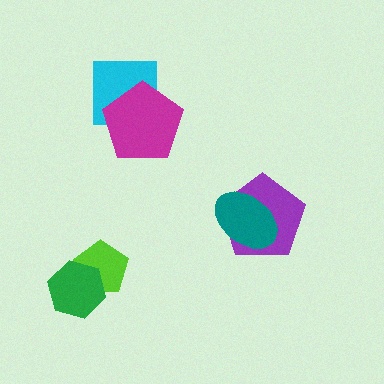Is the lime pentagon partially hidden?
Yes, it is partially covered by another shape.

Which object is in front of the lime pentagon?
The green hexagon is in front of the lime pentagon.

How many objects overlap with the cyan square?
1 object overlaps with the cyan square.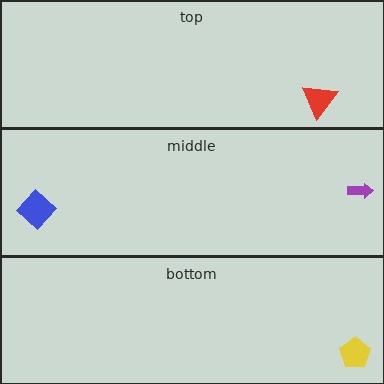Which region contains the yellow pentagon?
The bottom region.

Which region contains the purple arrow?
The middle region.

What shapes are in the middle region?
The blue diamond, the purple arrow.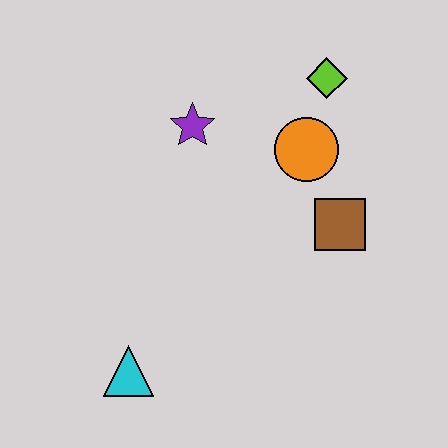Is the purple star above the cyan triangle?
Yes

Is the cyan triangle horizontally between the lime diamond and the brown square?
No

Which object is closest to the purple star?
The orange circle is closest to the purple star.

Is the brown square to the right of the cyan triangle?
Yes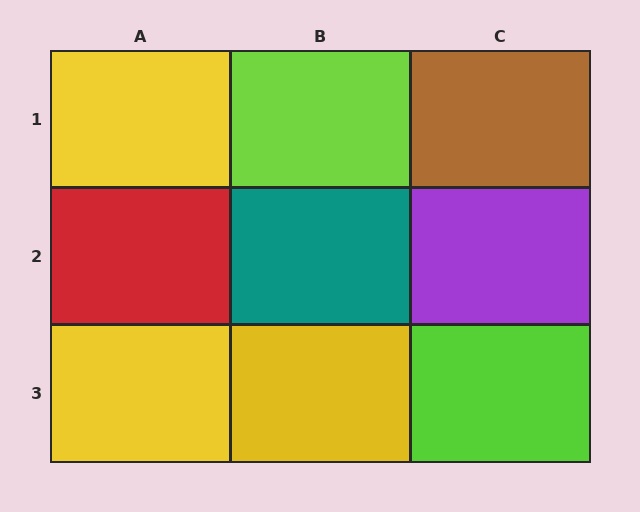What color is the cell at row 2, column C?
Purple.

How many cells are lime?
2 cells are lime.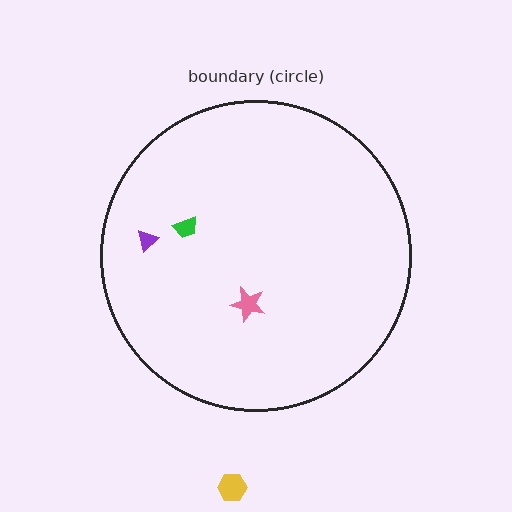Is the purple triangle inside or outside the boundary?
Inside.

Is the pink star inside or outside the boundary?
Inside.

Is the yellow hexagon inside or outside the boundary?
Outside.